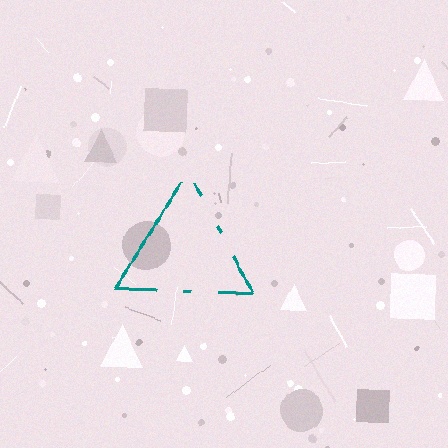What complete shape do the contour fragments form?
The contour fragments form a triangle.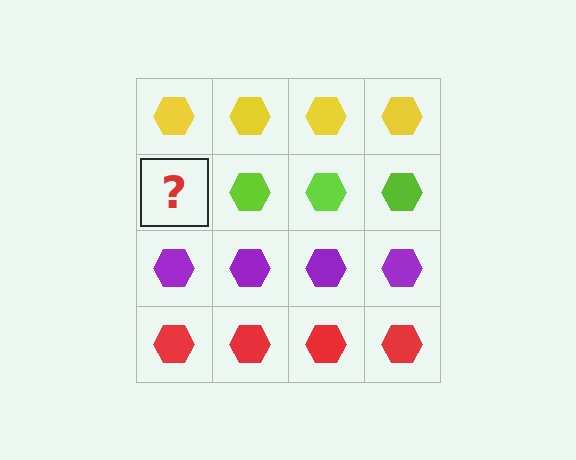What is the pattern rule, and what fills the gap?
The rule is that each row has a consistent color. The gap should be filled with a lime hexagon.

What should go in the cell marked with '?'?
The missing cell should contain a lime hexagon.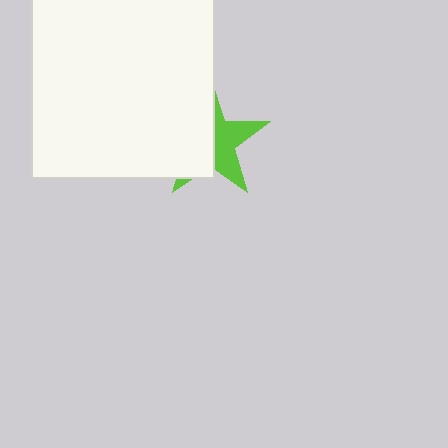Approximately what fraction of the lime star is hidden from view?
Roughly 57% of the lime star is hidden behind the white rectangle.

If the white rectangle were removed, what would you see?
You would see the complete lime star.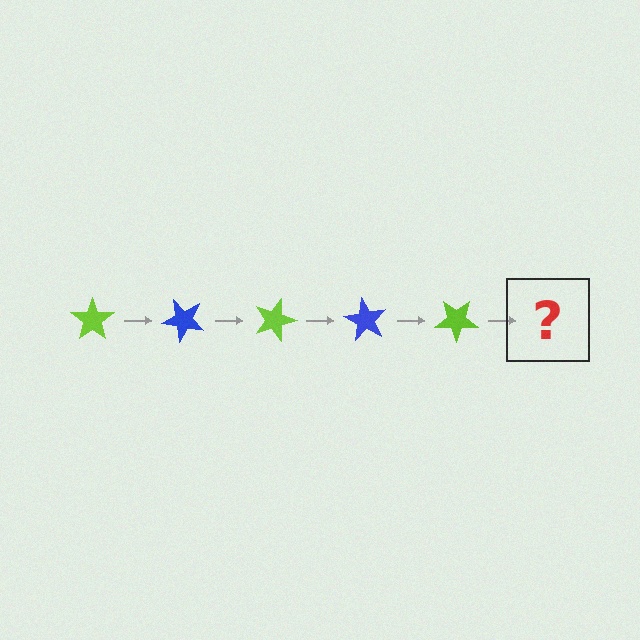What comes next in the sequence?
The next element should be a blue star, rotated 225 degrees from the start.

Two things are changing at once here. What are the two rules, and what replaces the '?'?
The two rules are that it rotates 45 degrees each step and the color cycles through lime and blue. The '?' should be a blue star, rotated 225 degrees from the start.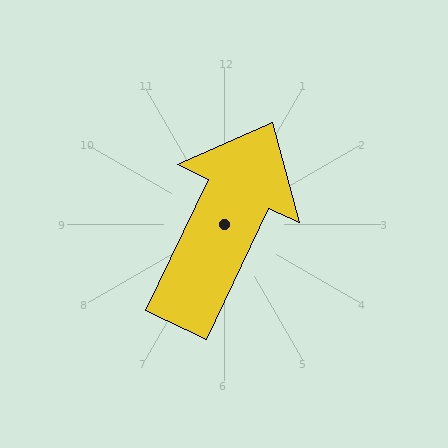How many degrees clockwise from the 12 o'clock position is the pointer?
Approximately 25 degrees.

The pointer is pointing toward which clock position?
Roughly 1 o'clock.